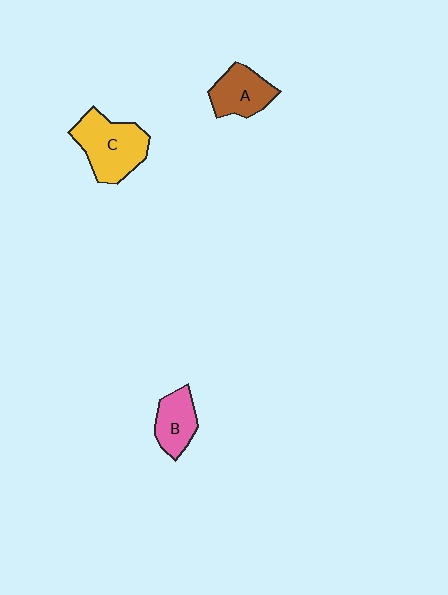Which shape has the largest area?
Shape C (yellow).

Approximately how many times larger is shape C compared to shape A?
Approximately 1.5 times.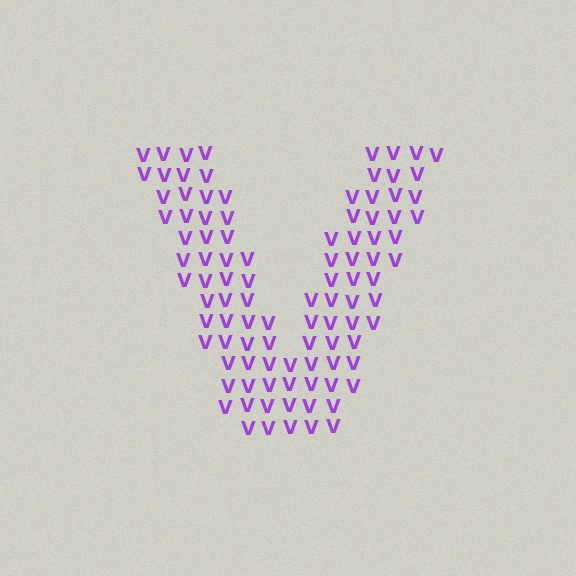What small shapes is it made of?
It is made of small letter V's.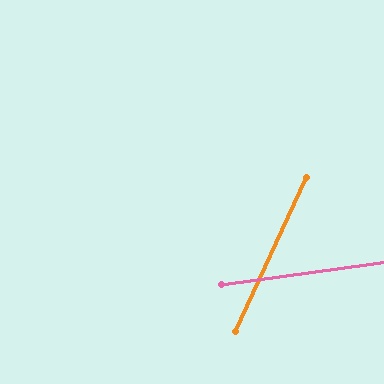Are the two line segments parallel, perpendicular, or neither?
Neither parallel nor perpendicular — they differ by about 57°.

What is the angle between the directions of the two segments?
Approximately 57 degrees.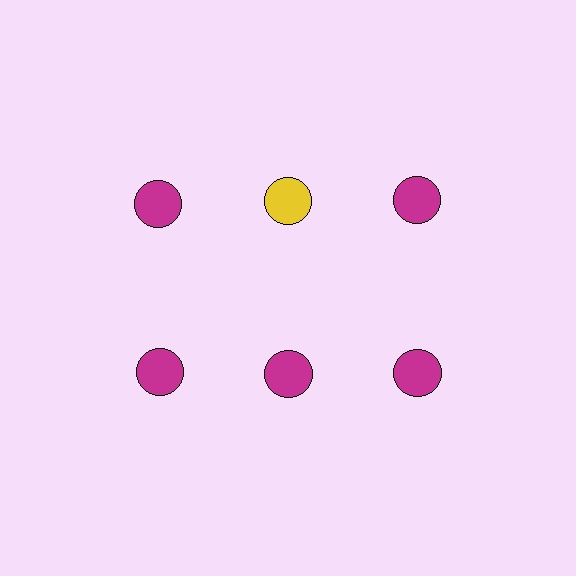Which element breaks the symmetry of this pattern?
The yellow circle in the top row, second from left column breaks the symmetry. All other shapes are magenta circles.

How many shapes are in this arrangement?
There are 6 shapes arranged in a grid pattern.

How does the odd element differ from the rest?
It has a different color: yellow instead of magenta.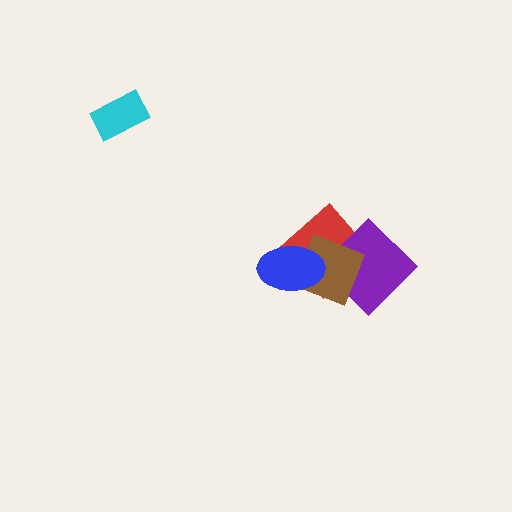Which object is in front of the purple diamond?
The brown diamond is in front of the purple diamond.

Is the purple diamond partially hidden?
Yes, it is partially covered by another shape.